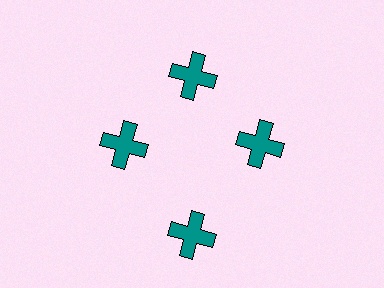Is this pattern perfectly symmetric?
No. The 4 teal crosses are arranged in a ring, but one element near the 6 o'clock position is pushed outward from the center, breaking the 4-fold rotational symmetry.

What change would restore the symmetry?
The symmetry would be restored by moving it inward, back onto the ring so that all 4 crosses sit at equal angles and equal distance from the center.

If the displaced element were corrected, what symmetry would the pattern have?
It would have 4-fold rotational symmetry — the pattern would map onto itself every 90 degrees.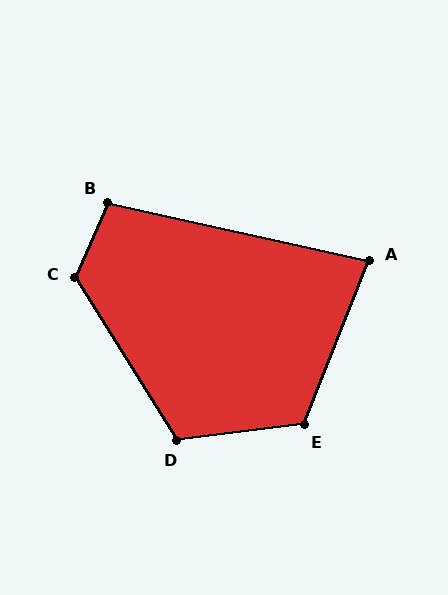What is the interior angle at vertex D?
Approximately 115 degrees (obtuse).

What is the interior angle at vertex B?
Approximately 101 degrees (obtuse).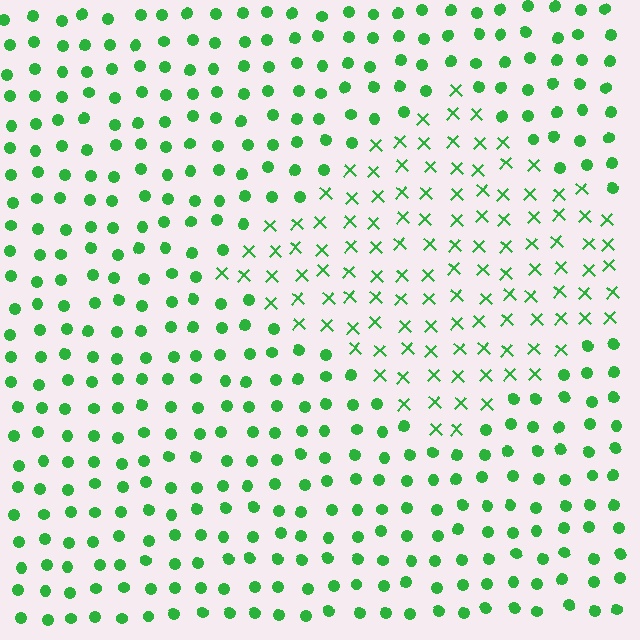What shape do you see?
I see a diamond.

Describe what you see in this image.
The image is filled with small green elements arranged in a uniform grid. A diamond-shaped region contains X marks, while the surrounding area contains circles. The boundary is defined purely by the change in element shape.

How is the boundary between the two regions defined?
The boundary is defined by a change in element shape: X marks inside vs. circles outside. All elements share the same color and spacing.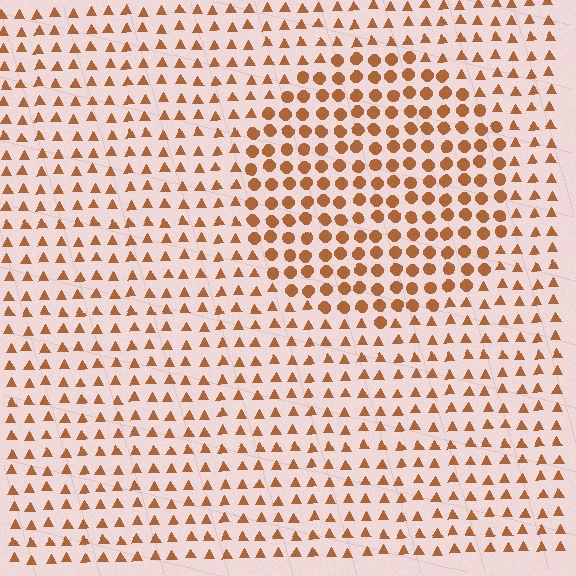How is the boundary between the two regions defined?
The boundary is defined by a change in element shape: circles inside vs. triangles outside. All elements share the same color and spacing.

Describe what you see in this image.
The image is filled with small brown elements arranged in a uniform grid. A circle-shaped region contains circles, while the surrounding area contains triangles. The boundary is defined purely by the change in element shape.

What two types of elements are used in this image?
The image uses circles inside the circle region and triangles outside it.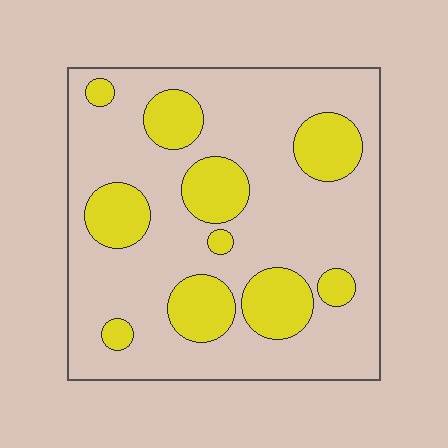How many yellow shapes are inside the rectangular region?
10.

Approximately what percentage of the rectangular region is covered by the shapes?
Approximately 25%.